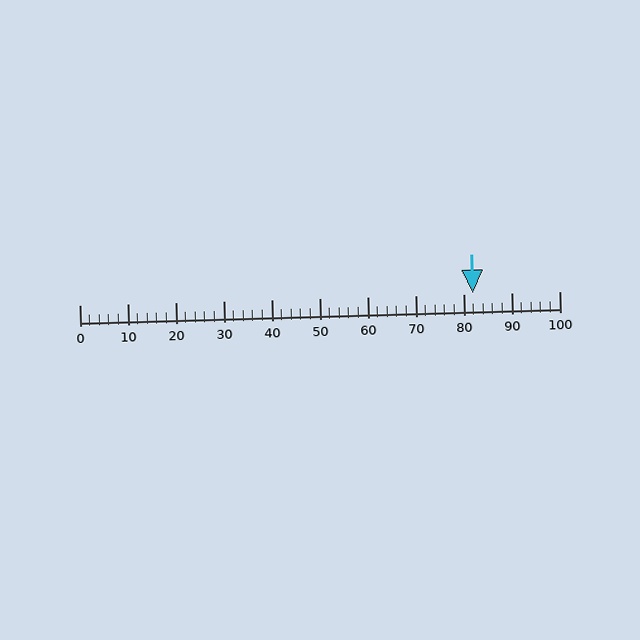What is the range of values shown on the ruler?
The ruler shows values from 0 to 100.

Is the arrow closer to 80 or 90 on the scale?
The arrow is closer to 80.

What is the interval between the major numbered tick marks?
The major tick marks are spaced 10 units apart.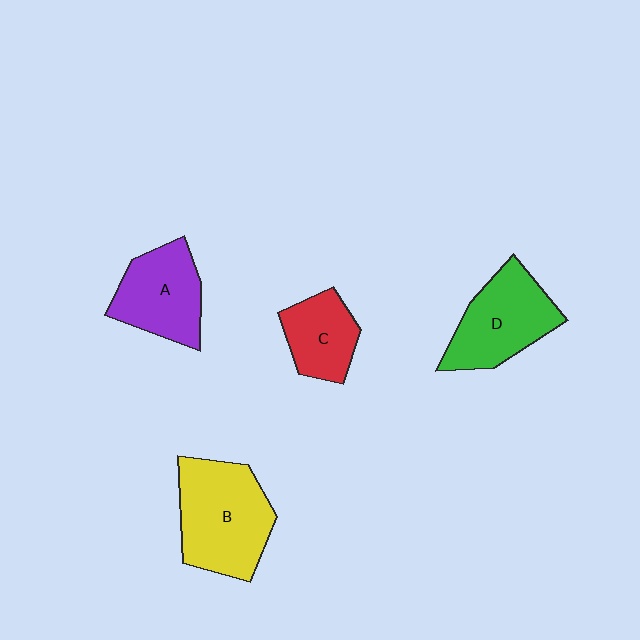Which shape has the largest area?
Shape B (yellow).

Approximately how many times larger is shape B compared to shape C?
Approximately 1.8 times.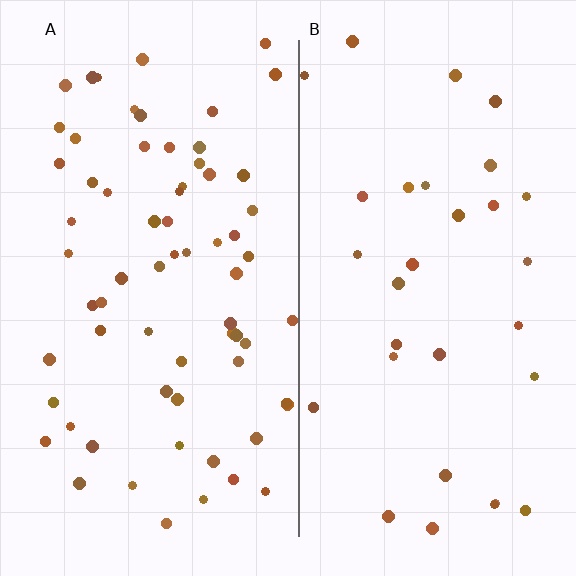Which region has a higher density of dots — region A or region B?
A (the left).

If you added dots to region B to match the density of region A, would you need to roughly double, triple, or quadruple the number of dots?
Approximately double.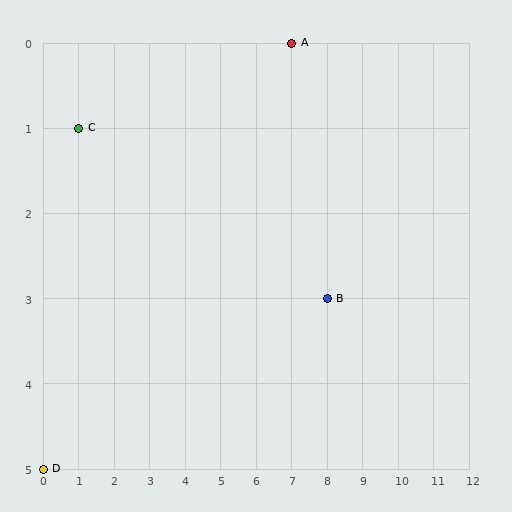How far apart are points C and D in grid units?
Points C and D are 1 column and 4 rows apart (about 4.1 grid units diagonally).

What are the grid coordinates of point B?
Point B is at grid coordinates (8, 3).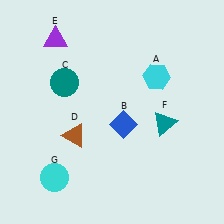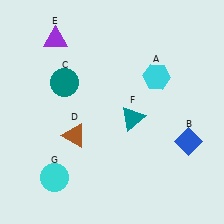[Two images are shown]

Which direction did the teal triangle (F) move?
The teal triangle (F) moved left.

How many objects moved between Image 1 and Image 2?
2 objects moved between the two images.